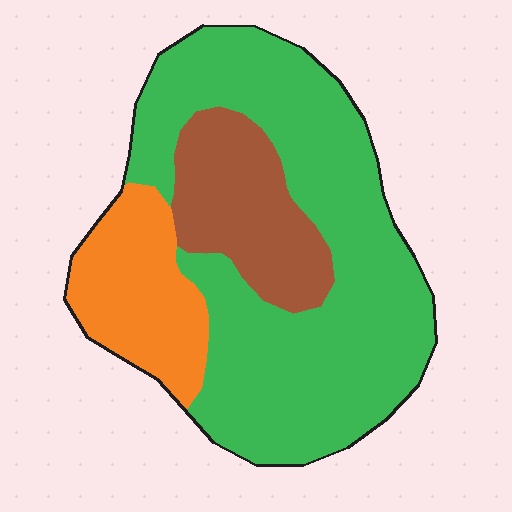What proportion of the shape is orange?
Orange covers around 20% of the shape.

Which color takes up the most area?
Green, at roughly 65%.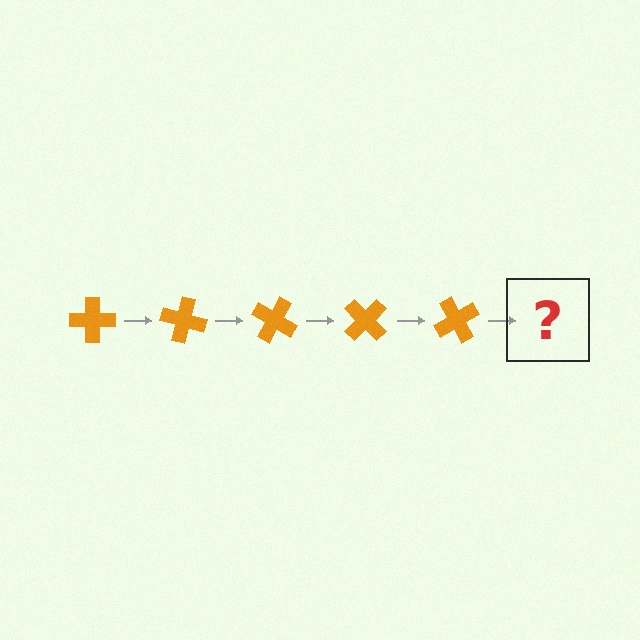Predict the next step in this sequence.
The next step is an orange cross rotated 75 degrees.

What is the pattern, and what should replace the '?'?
The pattern is that the cross rotates 15 degrees each step. The '?' should be an orange cross rotated 75 degrees.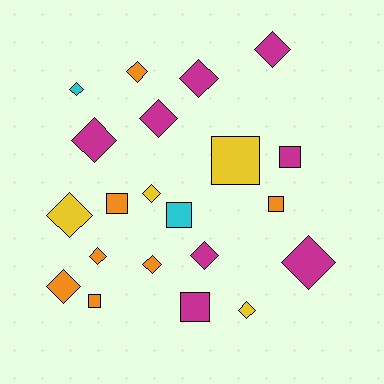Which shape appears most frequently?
Diamond, with 14 objects.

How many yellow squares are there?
There is 1 yellow square.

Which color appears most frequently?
Magenta, with 8 objects.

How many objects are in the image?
There are 21 objects.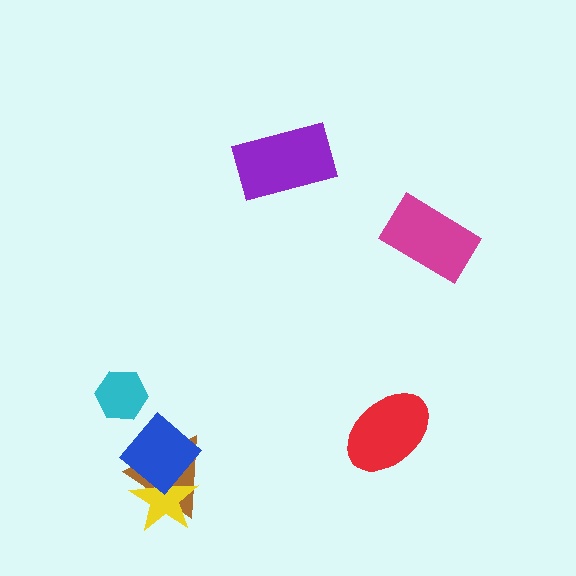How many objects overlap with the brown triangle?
2 objects overlap with the brown triangle.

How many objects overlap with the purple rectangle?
0 objects overlap with the purple rectangle.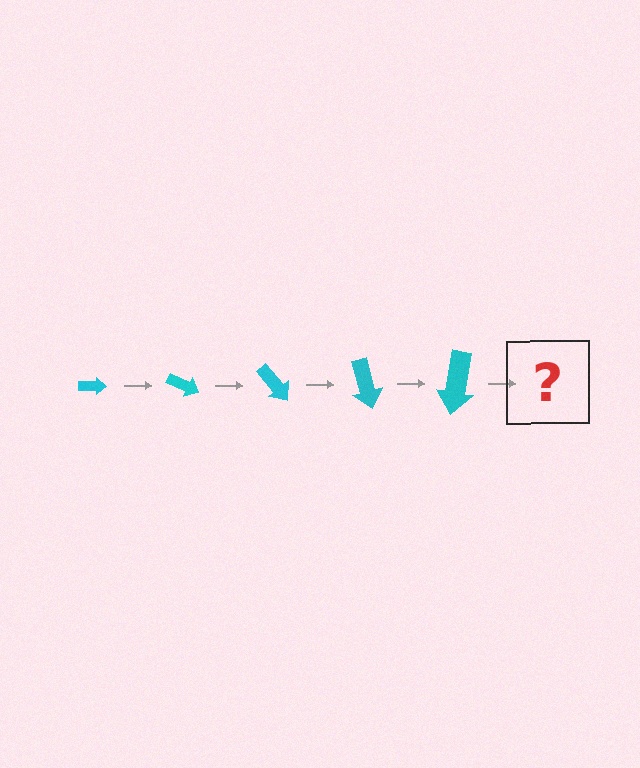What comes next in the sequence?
The next element should be an arrow, larger than the previous one and rotated 125 degrees from the start.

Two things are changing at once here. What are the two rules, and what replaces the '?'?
The two rules are that the arrow grows larger each step and it rotates 25 degrees each step. The '?' should be an arrow, larger than the previous one and rotated 125 degrees from the start.